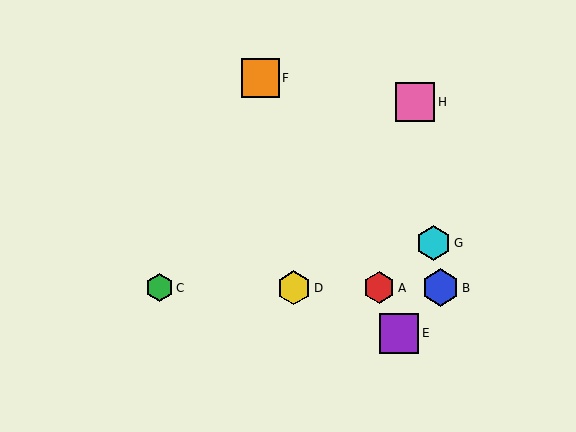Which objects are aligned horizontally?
Objects A, B, C, D are aligned horizontally.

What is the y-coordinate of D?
Object D is at y≈288.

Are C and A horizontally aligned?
Yes, both are at y≈288.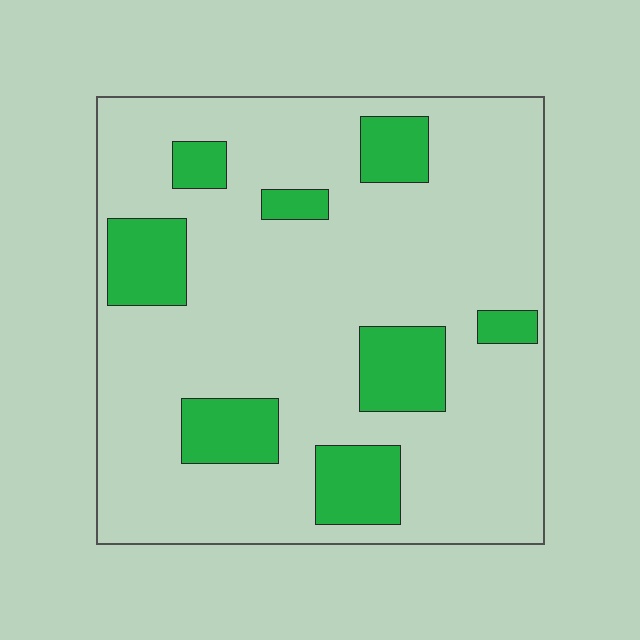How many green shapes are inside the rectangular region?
8.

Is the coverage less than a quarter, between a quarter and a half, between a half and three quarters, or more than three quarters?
Less than a quarter.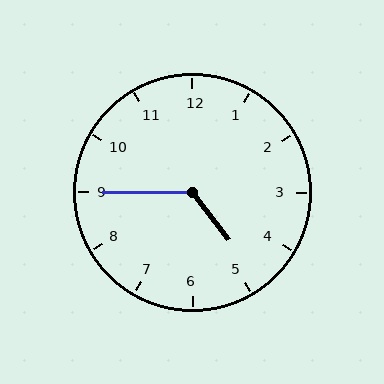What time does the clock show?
4:45.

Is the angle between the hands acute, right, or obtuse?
It is obtuse.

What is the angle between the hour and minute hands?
Approximately 128 degrees.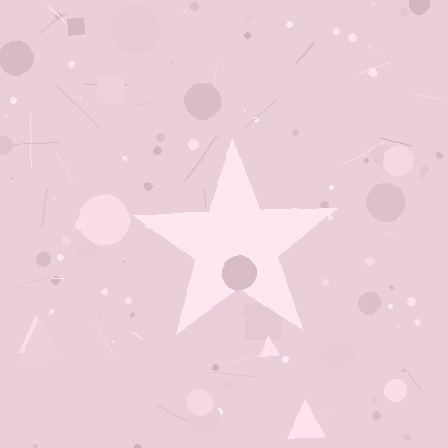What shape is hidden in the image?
A star is hidden in the image.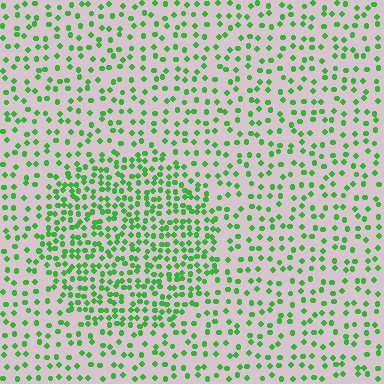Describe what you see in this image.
The image contains small green elements arranged at two different densities. A circle-shaped region is visible where the elements are more densely packed than the surrounding area.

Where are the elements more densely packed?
The elements are more densely packed inside the circle boundary.